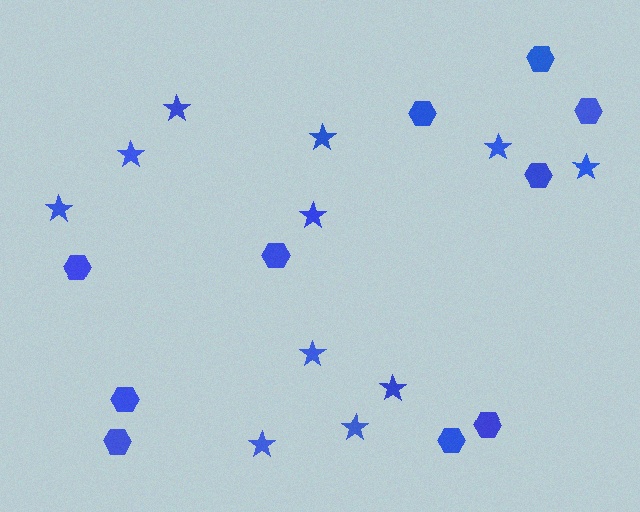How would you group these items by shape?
There are 2 groups: one group of hexagons (10) and one group of stars (11).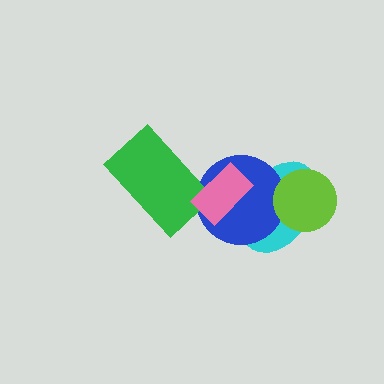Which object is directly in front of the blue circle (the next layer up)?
The lime circle is directly in front of the blue circle.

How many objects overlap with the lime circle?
2 objects overlap with the lime circle.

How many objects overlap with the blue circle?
3 objects overlap with the blue circle.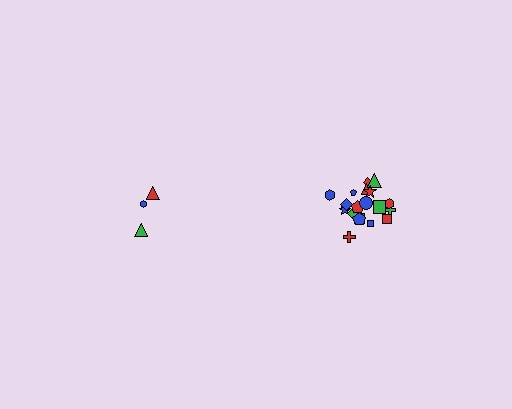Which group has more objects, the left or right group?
The right group.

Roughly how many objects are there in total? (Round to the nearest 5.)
Roughly 25 objects in total.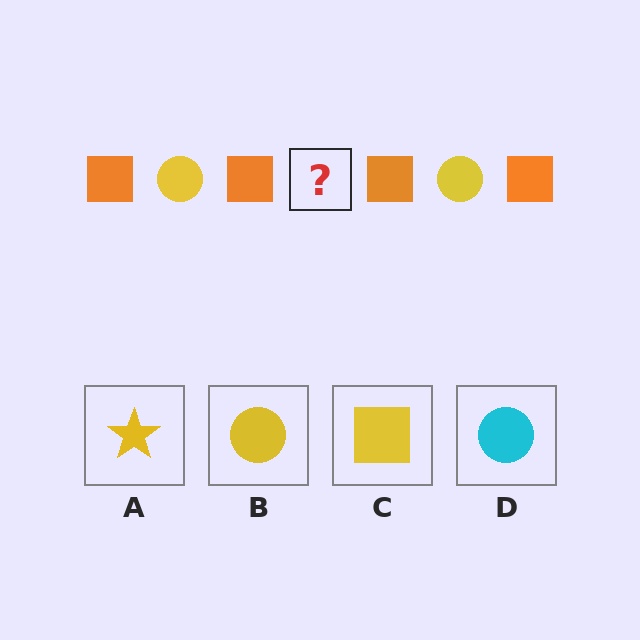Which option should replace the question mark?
Option B.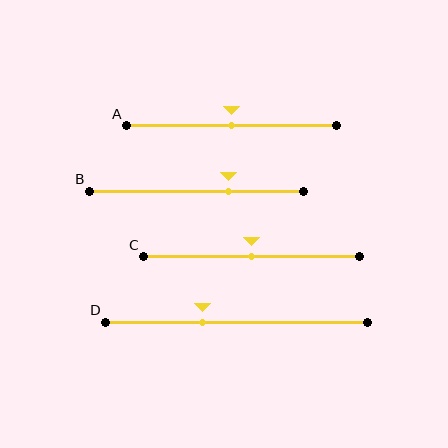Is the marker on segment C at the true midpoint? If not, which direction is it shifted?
Yes, the marker on segment C is at the true midpoint.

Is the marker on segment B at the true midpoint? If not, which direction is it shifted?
No, the marker on segment B is shifted to the right by about 15% of the segment length.